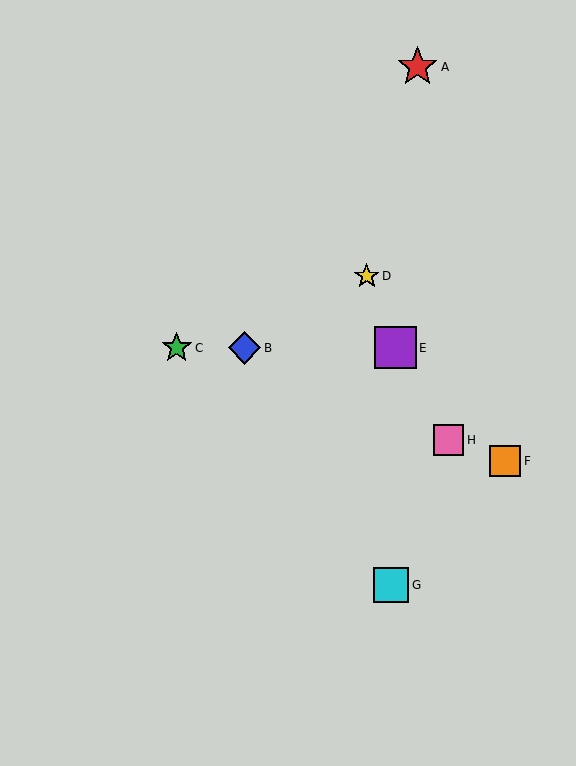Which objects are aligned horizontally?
Objects B, C, E are aligned horizontally.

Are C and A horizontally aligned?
No, C is at y≈348 and A is at y≈67.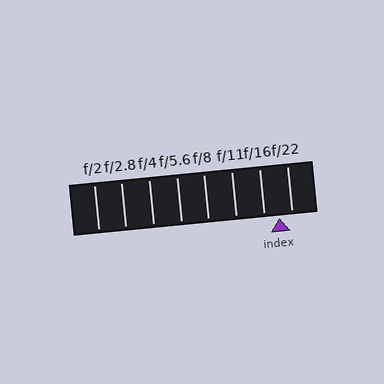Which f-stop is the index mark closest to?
The index mark is closest to f/22.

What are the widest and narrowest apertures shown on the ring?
The widest aperture shown is f/2 and the narrowest is f/22.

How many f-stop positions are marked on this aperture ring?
There are 8 f-stop positions marked.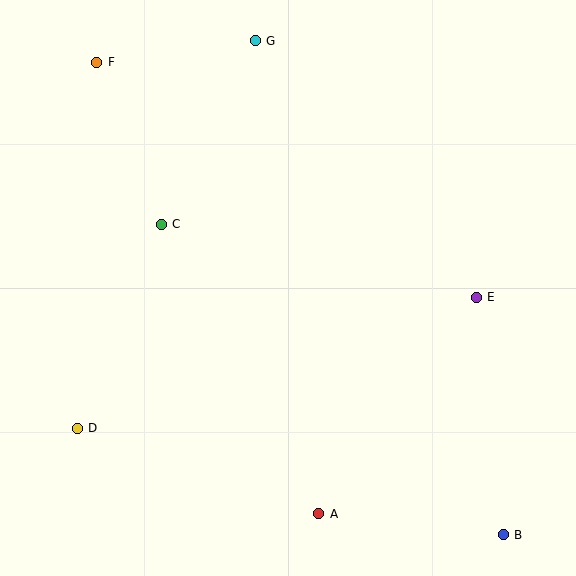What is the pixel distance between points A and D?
The distance between A and D is 256 pixels.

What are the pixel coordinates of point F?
Point F is at (97, 62).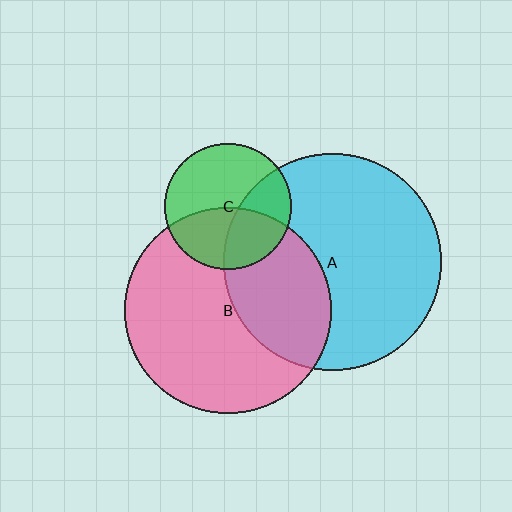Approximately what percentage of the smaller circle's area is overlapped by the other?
Approximately 35%.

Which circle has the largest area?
Circle A (cyan).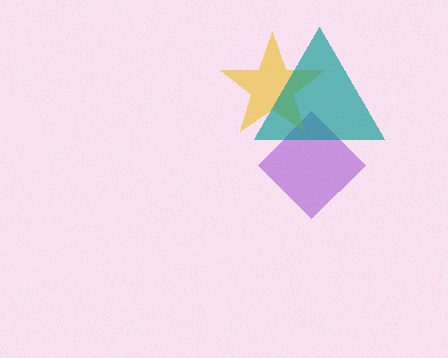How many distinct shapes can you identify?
There are 3 distinct shapes: a purple diamond, a yellow star, a teal triangle.